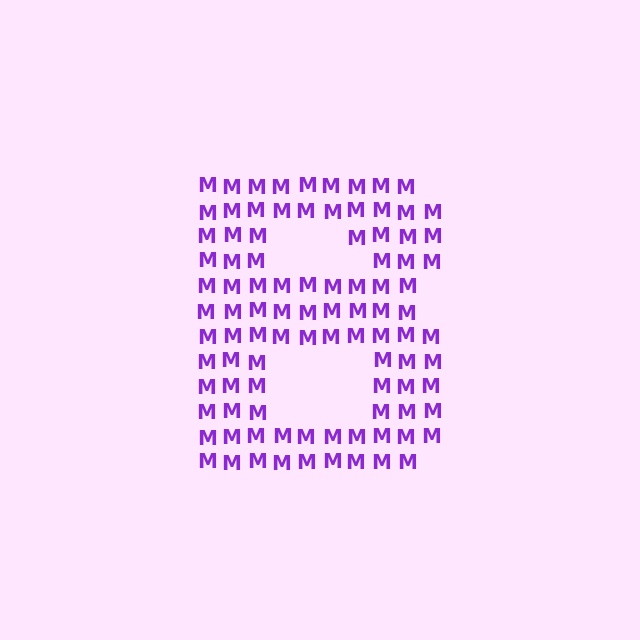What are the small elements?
The small elements are letter M's.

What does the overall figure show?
The overall figure shows the letter B.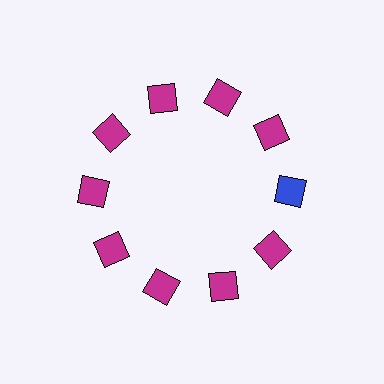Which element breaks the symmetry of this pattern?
The blue square at roughly the 3 o'clock position breaks the symmetry. All other shapes are magenta squares.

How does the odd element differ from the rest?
It has a different color: blue instead of magenta.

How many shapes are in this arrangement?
There are 10 shapes arranged in a ring pattern.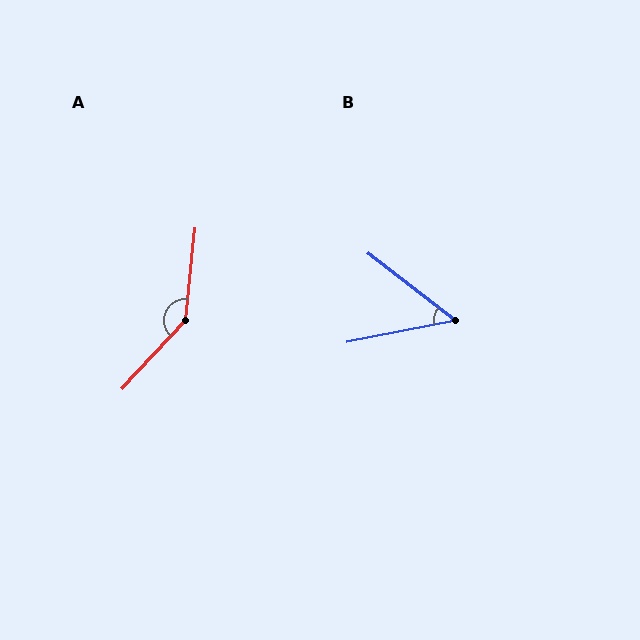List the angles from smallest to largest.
B (49°), A (143°).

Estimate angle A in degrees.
Approximately 143 degrees.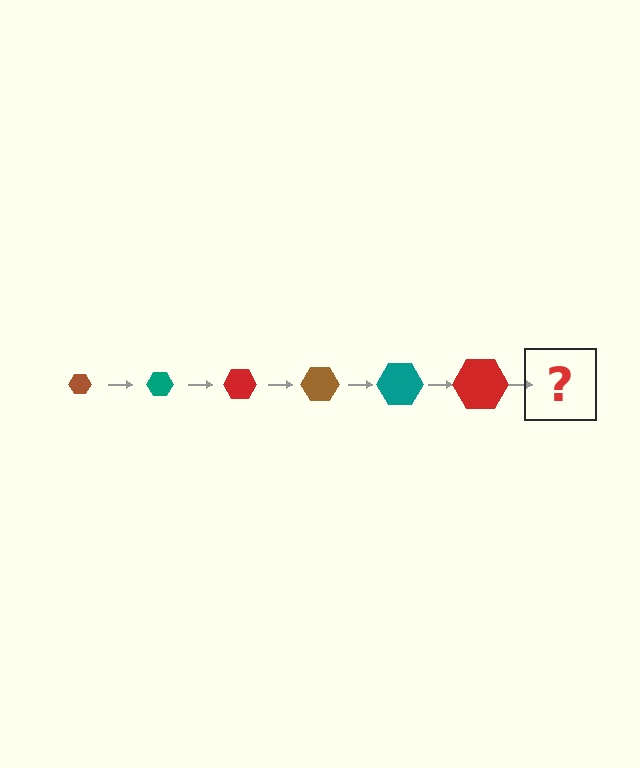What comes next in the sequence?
The next element should be a brown hexagon, larger than the previous one.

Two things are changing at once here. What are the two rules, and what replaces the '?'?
The two rules are that the hexagon grows larger each step and the color cycles through brown, teal, and red. The '?' should be a brown hexagon, larger than the previous one.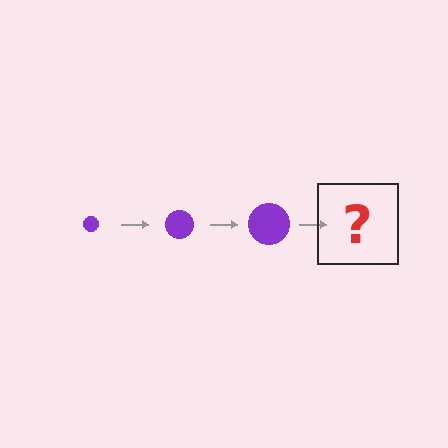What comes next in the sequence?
The next element should be a purple circle, larger than the previous one.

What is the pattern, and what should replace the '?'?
The pattern is that the circle gets progressively larger each step. The '?' should be a purple circle, larger than the previous one.